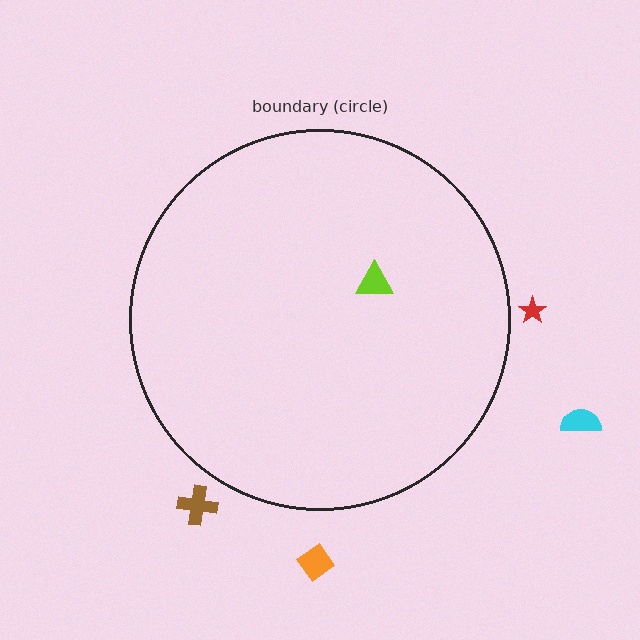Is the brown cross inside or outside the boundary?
Outside.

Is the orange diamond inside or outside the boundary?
Outside.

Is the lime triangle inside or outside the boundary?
Inside.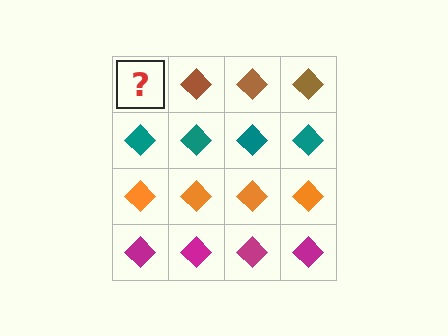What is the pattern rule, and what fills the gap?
The rule is that each row has a consistent color. The gap should be filled with a brown diamond.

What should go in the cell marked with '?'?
The missing cell should contain a brown diamond.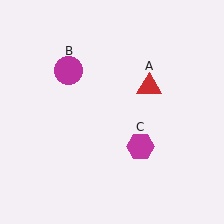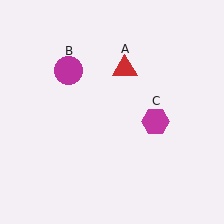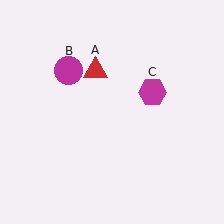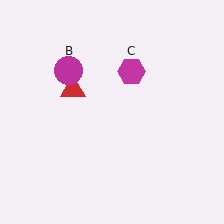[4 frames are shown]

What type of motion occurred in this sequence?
The red triangle (object A), magenta hexagon (object C) rotated counterclockwise around the center of the scene.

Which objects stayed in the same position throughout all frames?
Magenta circle (object B) remained stationary.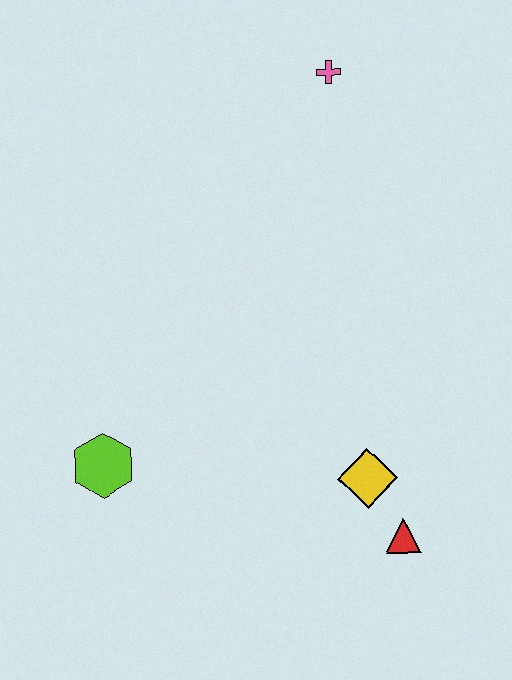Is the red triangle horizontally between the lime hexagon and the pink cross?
No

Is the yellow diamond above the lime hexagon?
No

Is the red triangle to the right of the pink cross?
Yes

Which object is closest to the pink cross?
The yellow diamond is closest to the pink cross.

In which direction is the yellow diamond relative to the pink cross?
The yellow diamond is below the pink cross.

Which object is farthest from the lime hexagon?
The pink cross is farthest from the lime hexagon.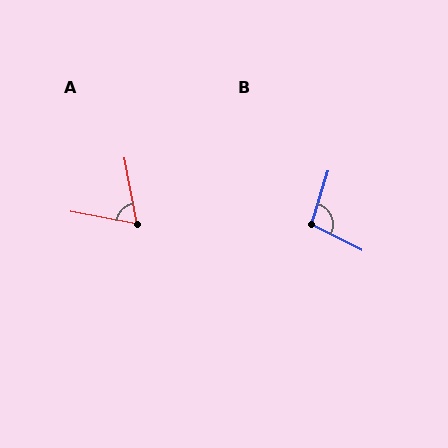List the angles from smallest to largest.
A (69°), B (99°).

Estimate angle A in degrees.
Approximately 69 degrees.